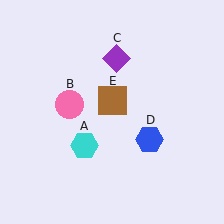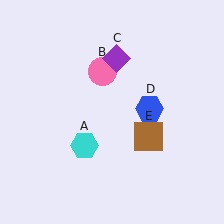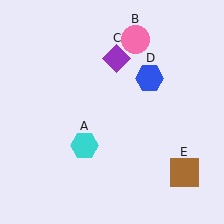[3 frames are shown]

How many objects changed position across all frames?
3 objects changed position: pink circle (object B), blue hexagon (object D), brown square (object E).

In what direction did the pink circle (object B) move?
The pink circle (object B) moved up and to the right.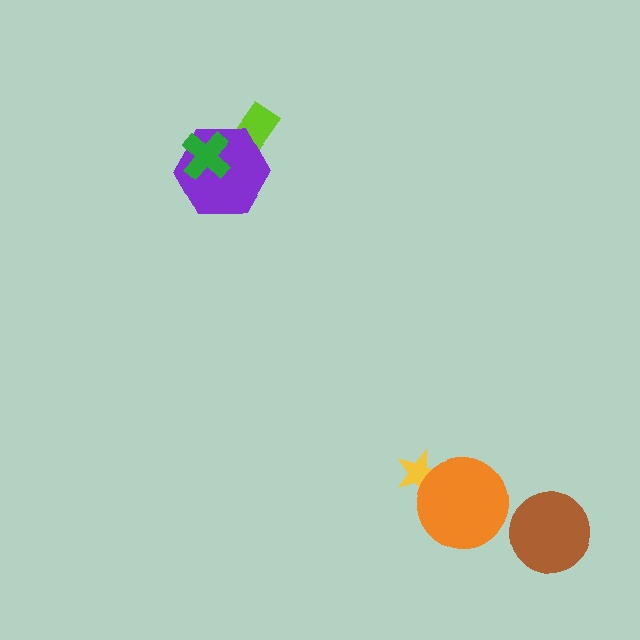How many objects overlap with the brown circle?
0 objects overlap with the brown circle.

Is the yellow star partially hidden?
Yes, it is partially covered by another shape.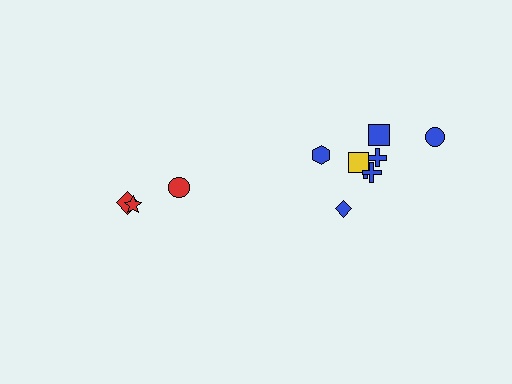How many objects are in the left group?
There are 3 objects.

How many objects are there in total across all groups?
There are 11 objects.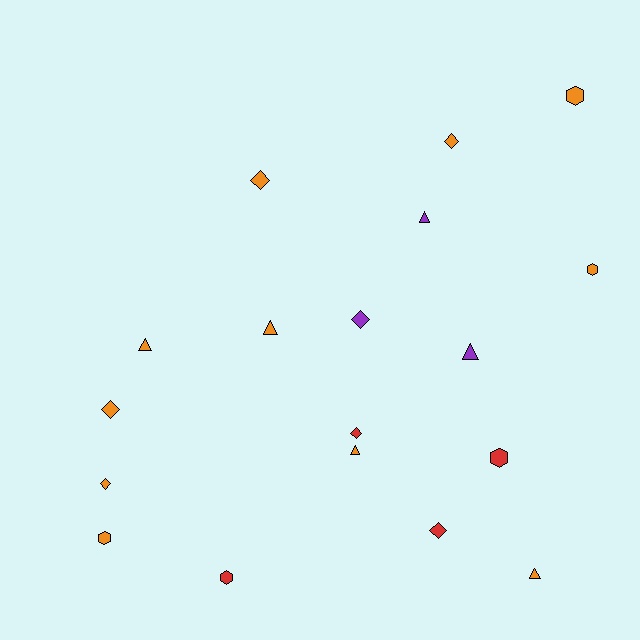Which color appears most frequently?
Orange, with 11 objects.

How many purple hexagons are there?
There are no purple hexagons.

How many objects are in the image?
There are 18 objects.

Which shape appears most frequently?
Diamond, with 7 objects.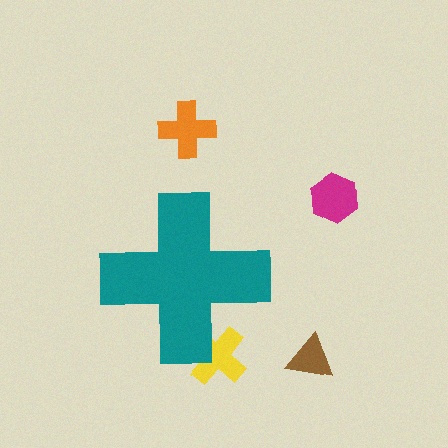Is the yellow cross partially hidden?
Yes, the yellow cross is partially hidden behind the teal cross.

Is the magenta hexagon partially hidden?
No, the magenta hexagon is fully visible.